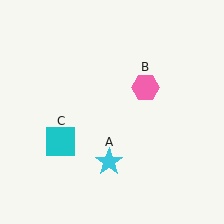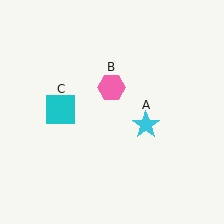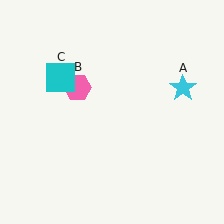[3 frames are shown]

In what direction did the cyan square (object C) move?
The cyan square (object C) moved up.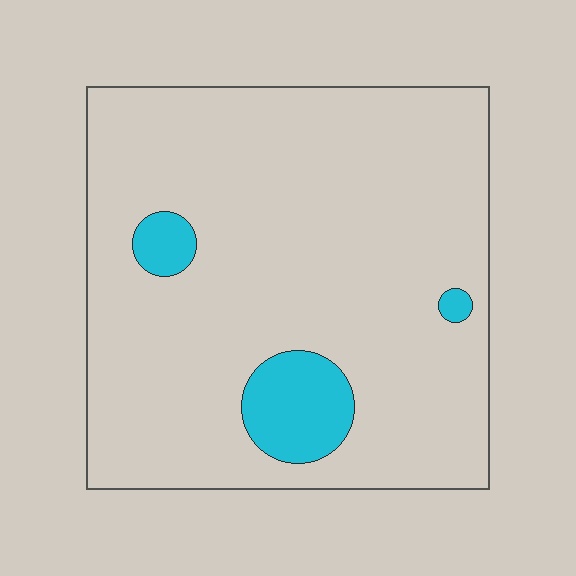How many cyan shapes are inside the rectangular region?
3.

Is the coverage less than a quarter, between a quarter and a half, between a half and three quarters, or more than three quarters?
Less than a quarter.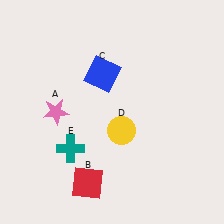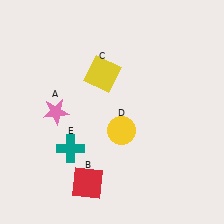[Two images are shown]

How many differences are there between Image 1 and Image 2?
There is 1 difference between the two images.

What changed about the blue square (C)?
In Image 1, C is blue. In Image 2, it changed to yellow.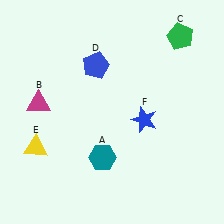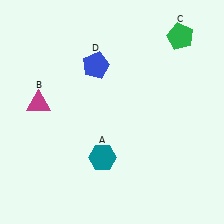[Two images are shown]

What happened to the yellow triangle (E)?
The yellow triangle (E) was removed in Image 2. It was in the bottom-left area of Image 1.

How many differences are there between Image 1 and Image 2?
There are 2 differences between the two images.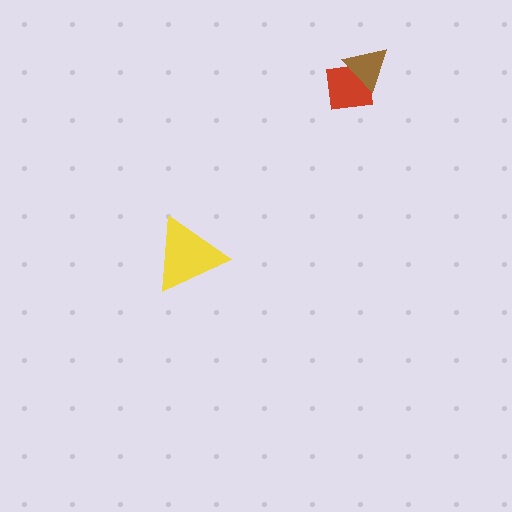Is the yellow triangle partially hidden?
No, no other shape covers it.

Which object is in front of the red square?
The brown triangle is in front of the red square.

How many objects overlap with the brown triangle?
1 object overlaps with the brown triangle.